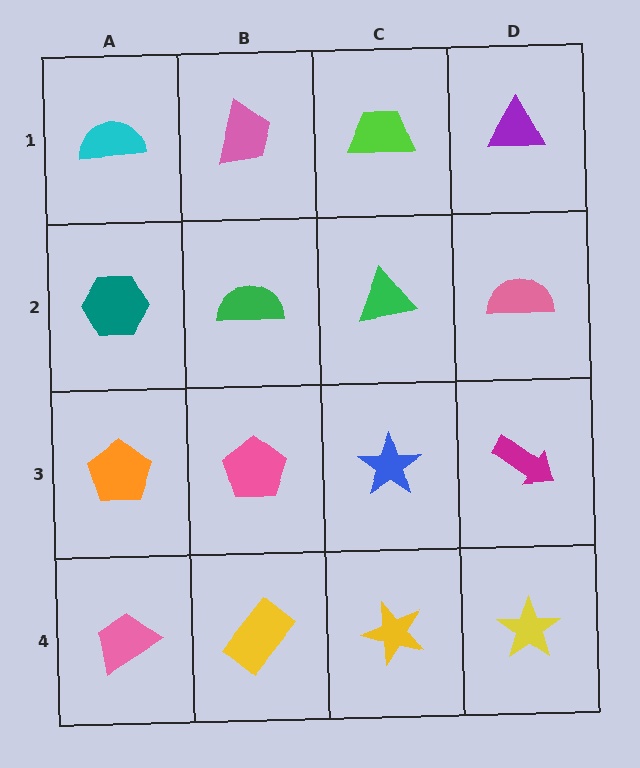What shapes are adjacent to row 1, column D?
A pink semicircle (row 2, column D), a lime trapezoid (row 1, column C).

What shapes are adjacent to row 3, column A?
A teal hexagon (row 2, column A), a pink trapezoid (row 4, column A), a pink pentagon (row 3, column B).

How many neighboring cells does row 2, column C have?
4.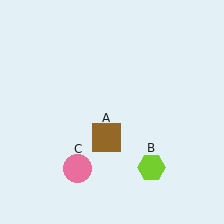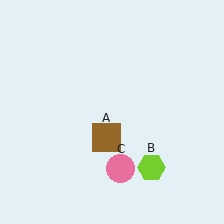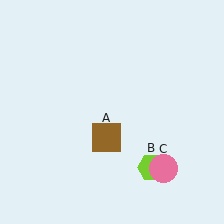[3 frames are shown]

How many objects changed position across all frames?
1 object changed position: pink circle (object C).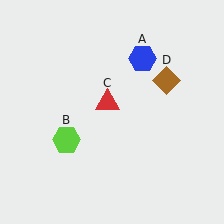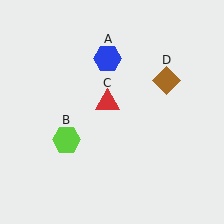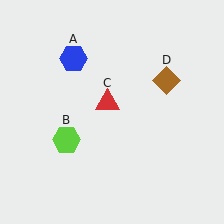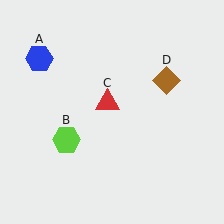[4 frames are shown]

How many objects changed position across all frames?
1 object changed position: blue hexagon (object A).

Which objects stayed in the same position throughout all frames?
Lime hexagon (object B) and red triangle (object C) and brown diamond (object D) remained stationary.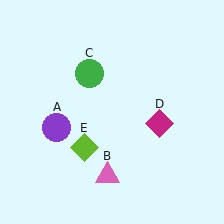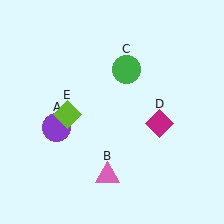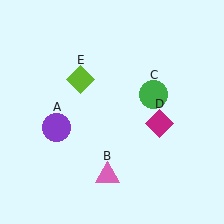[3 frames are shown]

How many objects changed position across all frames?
2 objects changed position: green circle (object C), lime diamond (object E).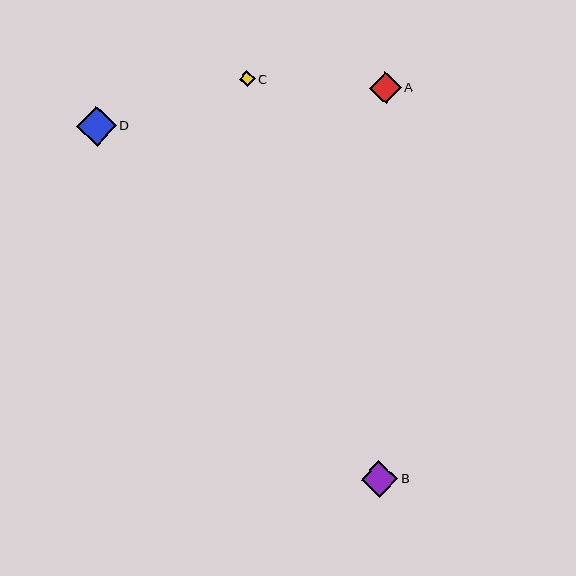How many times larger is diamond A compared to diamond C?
Diamond A is approximately 1.9 times the size of diamond C.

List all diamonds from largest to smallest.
From largest to smallest: D, B, A, C.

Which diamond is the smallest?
Diamond C is the smallest with a size of approximately 16 pixels.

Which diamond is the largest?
Diamond D is the largest with a size of approximately 40 pixels.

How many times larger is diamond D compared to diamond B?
Diamond D is approximately 1.1 times the size of diamond B.